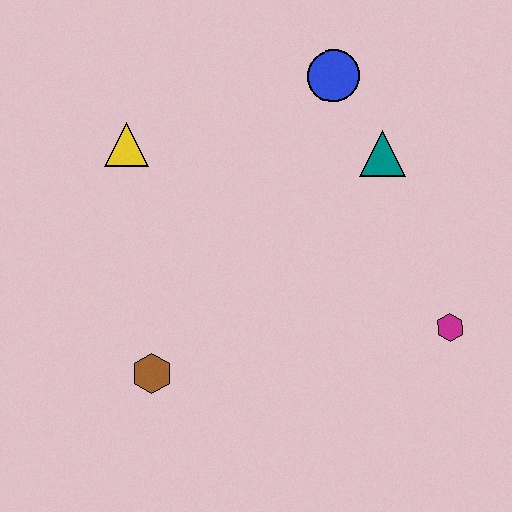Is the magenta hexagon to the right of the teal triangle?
Yes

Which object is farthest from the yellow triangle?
The magenta hexagon is farthest from the yellow triangle.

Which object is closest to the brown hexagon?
The yellow triangle is closest to the brown hexagon.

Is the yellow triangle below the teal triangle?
No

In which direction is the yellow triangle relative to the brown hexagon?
The yellow triangle is above the brown hexagon.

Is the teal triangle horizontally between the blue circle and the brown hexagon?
No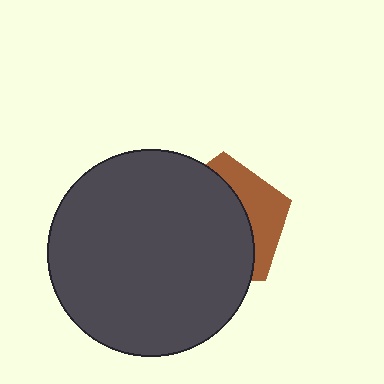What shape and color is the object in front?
The object in front is a dark gray circle.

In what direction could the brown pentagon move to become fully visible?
The brown pentagon could move right. That would shift it out from behind the dark gray circle entirely.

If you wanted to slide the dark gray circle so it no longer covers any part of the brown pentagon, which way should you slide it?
Slide it left — that is the most direct way to separate the two shapes.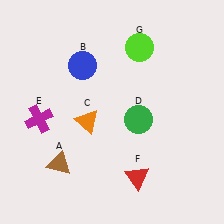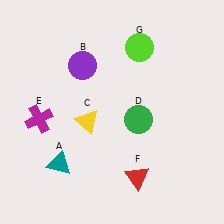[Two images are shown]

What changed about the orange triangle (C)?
In Image 1, C is orange. In Image 2, it changed to yellow.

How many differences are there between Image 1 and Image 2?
There are 3 differences between the two images.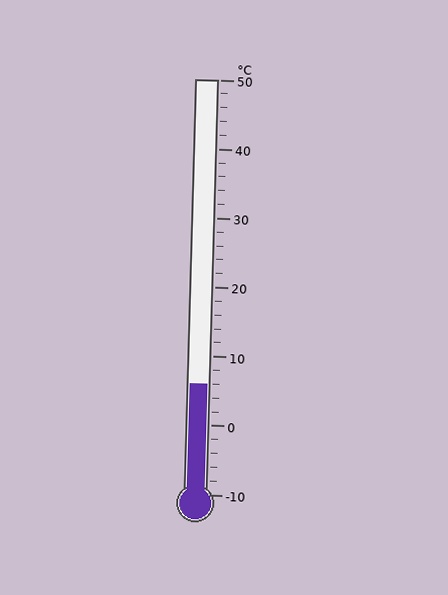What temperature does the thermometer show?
The thermometer shows approximately 6°C.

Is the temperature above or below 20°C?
The temperature is below 20°C.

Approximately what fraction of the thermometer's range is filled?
The thermometer is filled to approximately 25% of its range.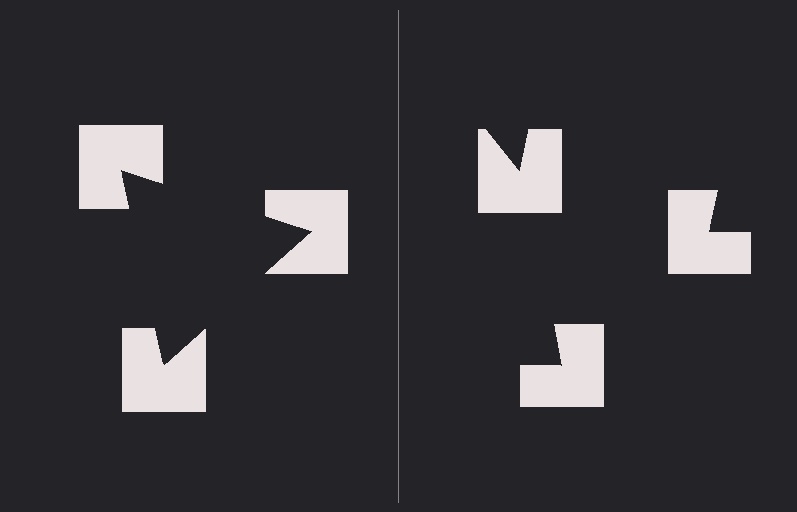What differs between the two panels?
The notched squares are positioned identically on both sides; only the wedge orientations differ. On the left they align to a triangle; on the right they are misaligned.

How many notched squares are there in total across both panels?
6 — 3 on each side.